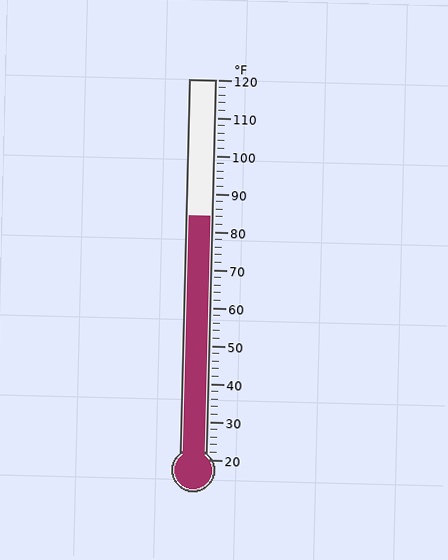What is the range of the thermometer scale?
The thermometer scale ranges from 20°F to 120°F.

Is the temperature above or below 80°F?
The temperature is above 80°F.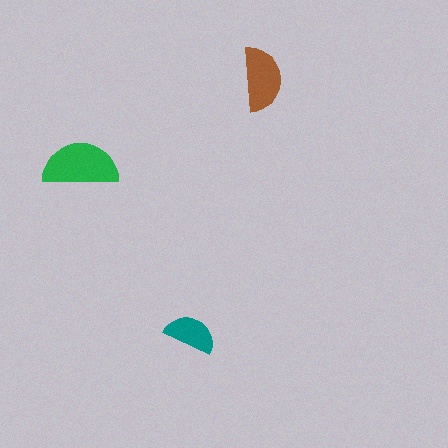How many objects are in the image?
There are 3 objects in the image.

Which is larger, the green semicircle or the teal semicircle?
The green one.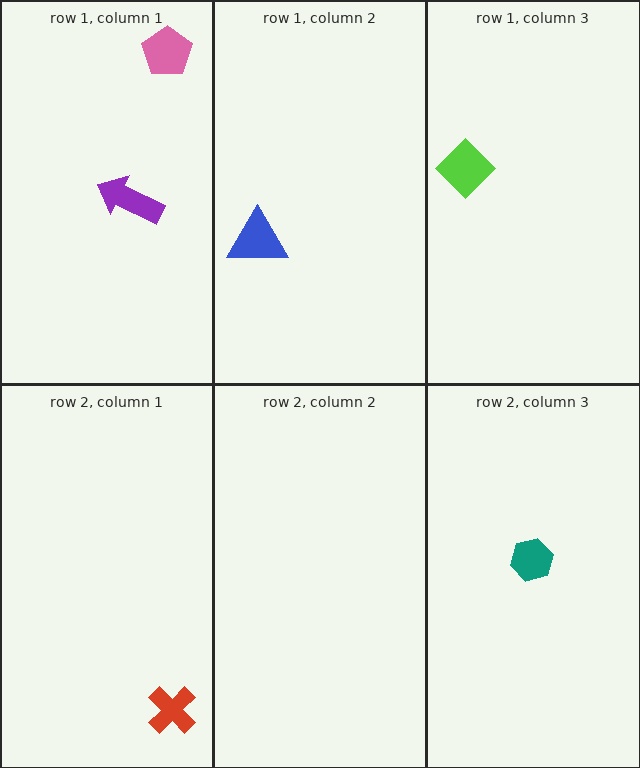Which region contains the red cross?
The row 2, column 1 region.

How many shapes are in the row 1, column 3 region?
1.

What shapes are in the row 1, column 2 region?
The blue triangle.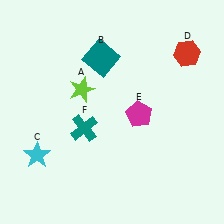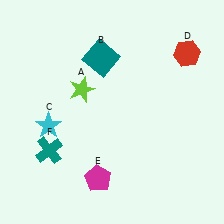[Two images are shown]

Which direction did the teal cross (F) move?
The teal cross (F) moved left.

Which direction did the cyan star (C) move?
The cyan star (C) moved up.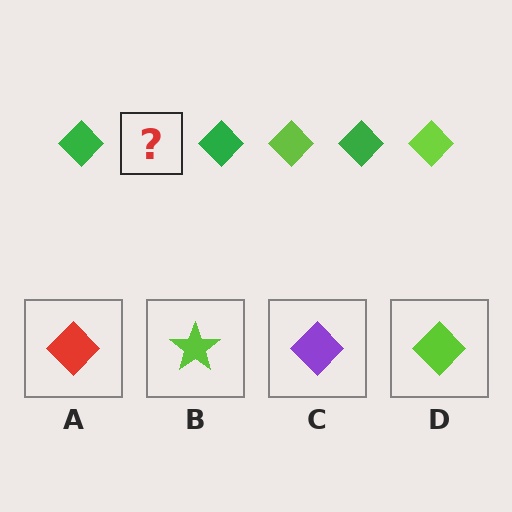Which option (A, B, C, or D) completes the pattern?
D.